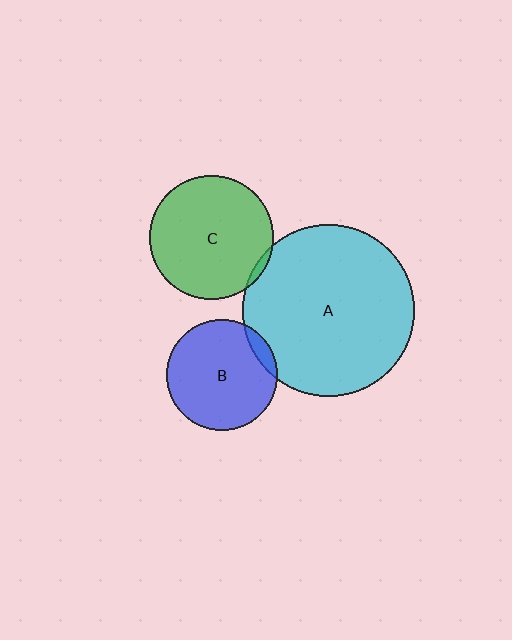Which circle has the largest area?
Circle A (cyan).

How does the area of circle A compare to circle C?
Approximately 1.9 times.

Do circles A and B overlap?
Yes.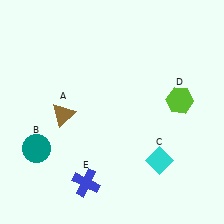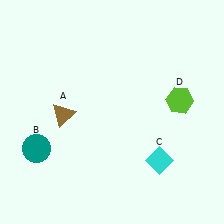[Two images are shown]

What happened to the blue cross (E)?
The blue cross (E) was removed in Image 2. It was in the bottom-left area of Image 1.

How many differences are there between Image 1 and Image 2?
There is 1 difference between the two images.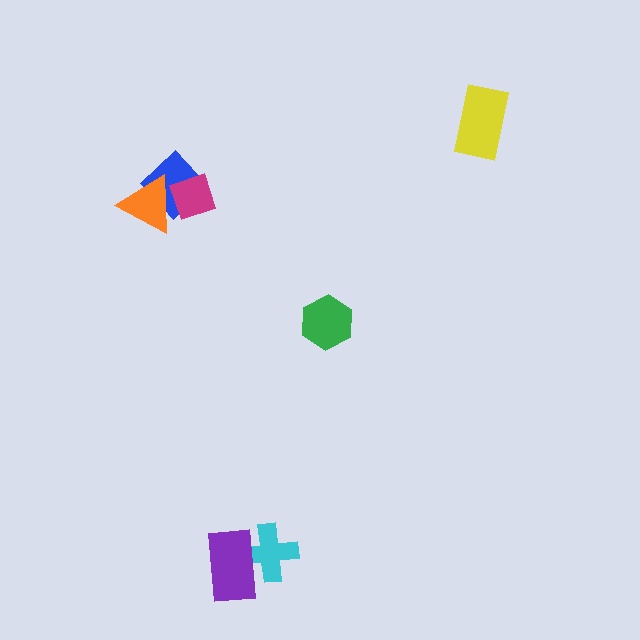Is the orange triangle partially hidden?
Yes, it is partially covered by another shape.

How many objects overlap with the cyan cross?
1 object overlaps with the cyan cross.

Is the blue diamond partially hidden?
Yes, it is partially covered by another shape.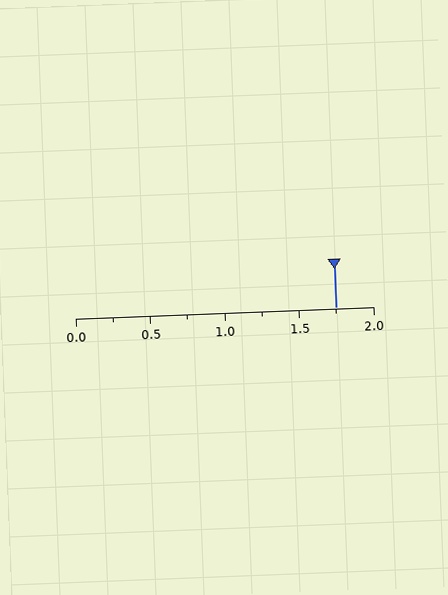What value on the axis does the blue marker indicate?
The marker indicates approximately 1.75.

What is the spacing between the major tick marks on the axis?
The major ticks are spaced 0.5 apart.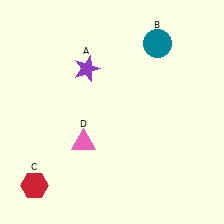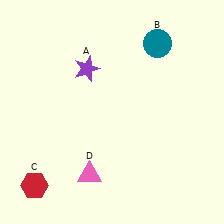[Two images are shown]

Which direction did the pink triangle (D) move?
The pink triangle (D) moved down.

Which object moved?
The pink triangle (D) moved down.